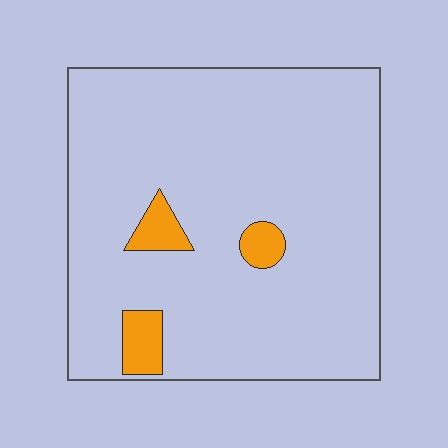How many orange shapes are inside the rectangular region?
3.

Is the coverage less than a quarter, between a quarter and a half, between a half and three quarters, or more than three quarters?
Less than a quarter.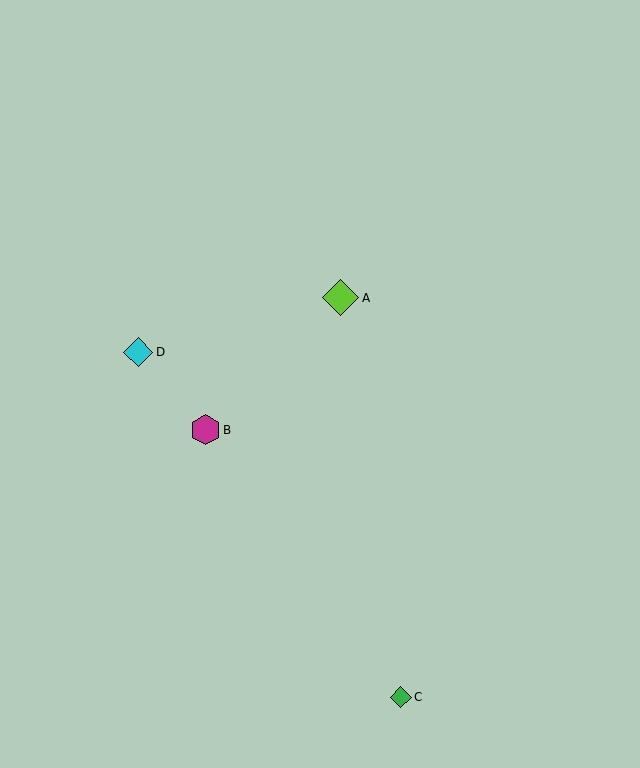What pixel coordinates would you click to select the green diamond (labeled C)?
Click at (401, 697) to select the green diamond C.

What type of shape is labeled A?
Shape A is a lime diamond.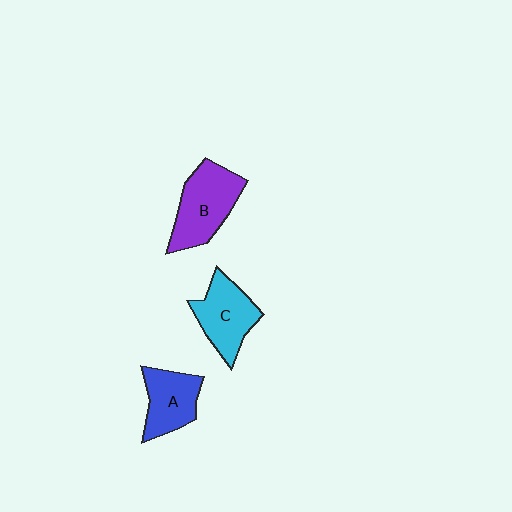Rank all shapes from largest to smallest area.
From largest to smallest: B (purple), C (cyan), A (blue).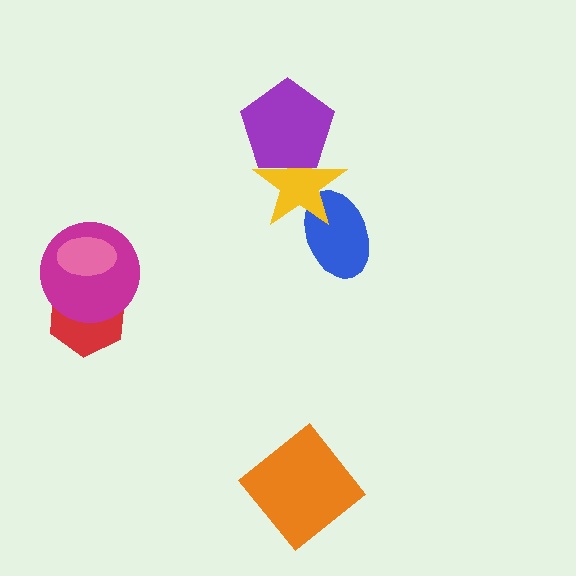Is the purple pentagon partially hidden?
No, no other shape covers it.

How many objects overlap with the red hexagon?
2 objects overlap with the red hexagon.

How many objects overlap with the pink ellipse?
2 objects overlap with the pink ellipse.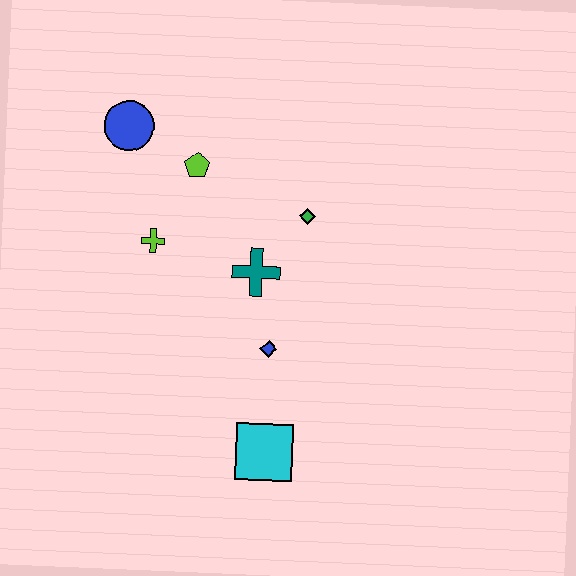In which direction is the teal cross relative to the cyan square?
The teal cross is above the cyan square.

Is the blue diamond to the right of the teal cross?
Yes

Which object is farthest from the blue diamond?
The blue circle is farthest from the blue diamond.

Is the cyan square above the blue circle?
No